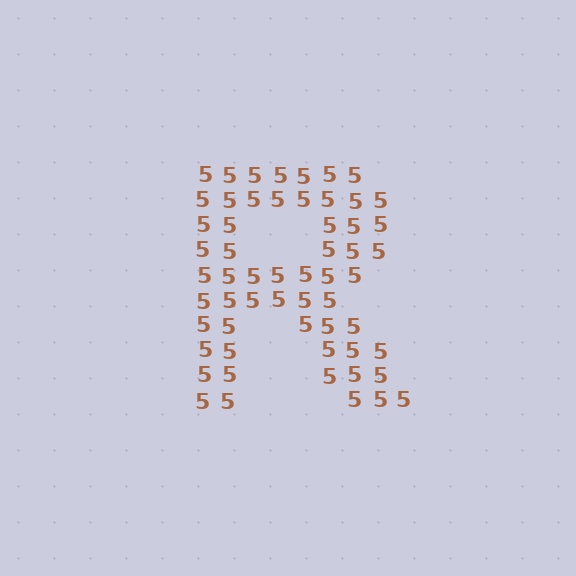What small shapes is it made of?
It is made of small digit 5's.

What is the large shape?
The large shape is the letter R.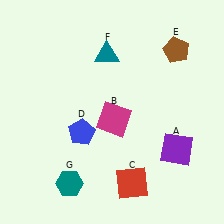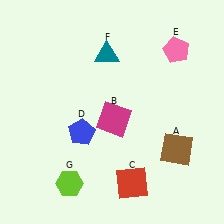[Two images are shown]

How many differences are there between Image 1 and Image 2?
There are 3 differences between the two images.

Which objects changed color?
A changed from purple to brown. E changed from brown to pink. G changed from teal to lime.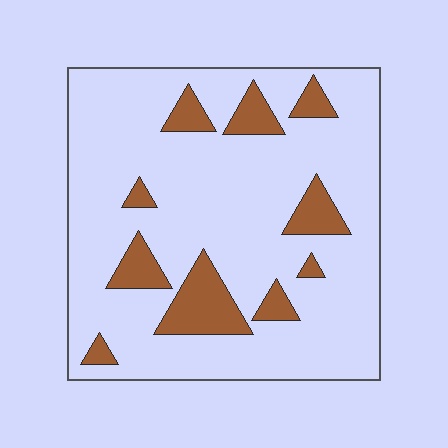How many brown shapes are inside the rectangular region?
10.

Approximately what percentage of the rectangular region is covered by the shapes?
Approximately 15%.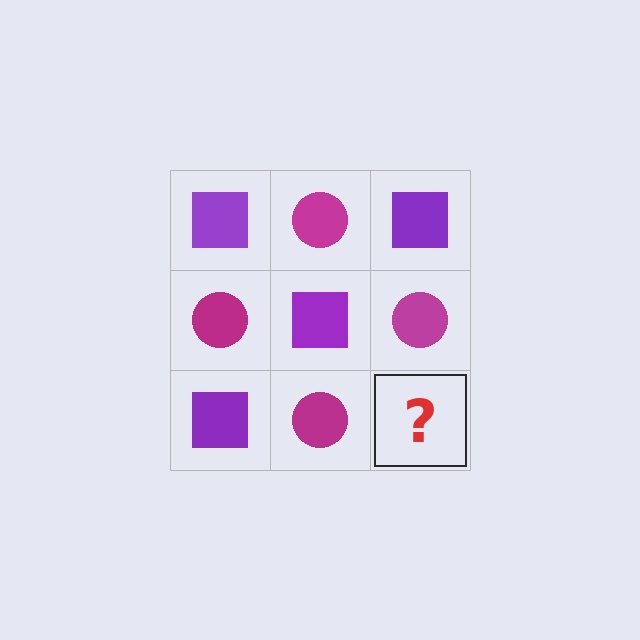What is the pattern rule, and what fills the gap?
The rule is that it alternates purple square and magenta circle in a checkerboard pattern. The gap should be filled with a purple square.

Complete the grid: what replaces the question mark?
The question mark should be replaced with a purple square.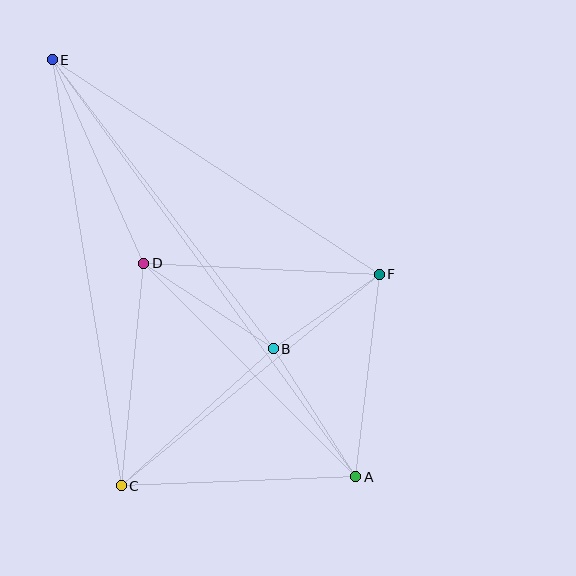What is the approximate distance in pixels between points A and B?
The distance between A and B is approximately 152 pixels.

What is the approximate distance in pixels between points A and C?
The distance between A and C is approximately 235 pixels.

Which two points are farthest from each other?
Points A and E are farthest from each other.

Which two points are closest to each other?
Points B and F are closest to each other.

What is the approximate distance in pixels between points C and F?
The distance between C and F is approximately 334 pixels.